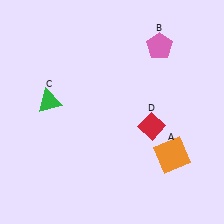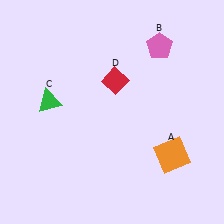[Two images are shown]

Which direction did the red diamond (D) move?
The red diamond (D) moved up.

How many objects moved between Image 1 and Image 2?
1 object moved between the two images.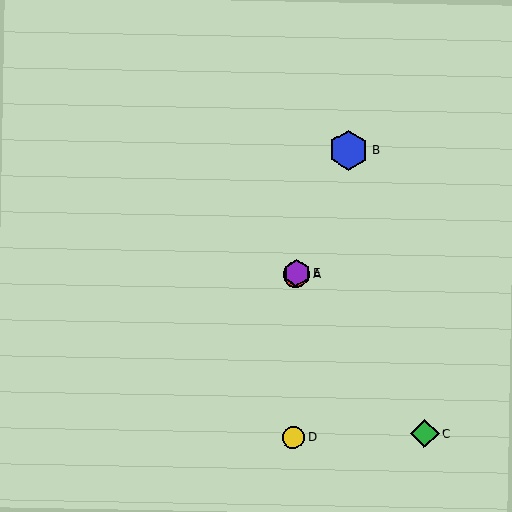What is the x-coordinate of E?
Object E is at x≈296.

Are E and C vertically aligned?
No, E is at x≈296 and C is at x≈425.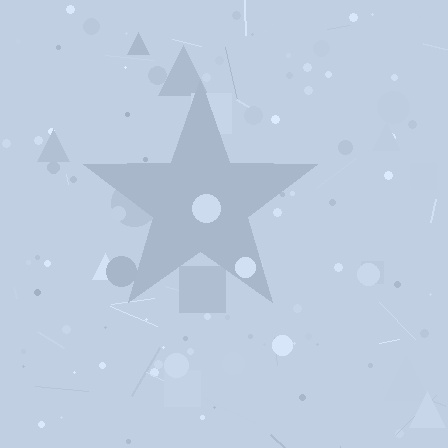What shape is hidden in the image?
A star is hidden in the image.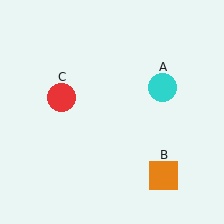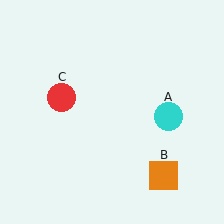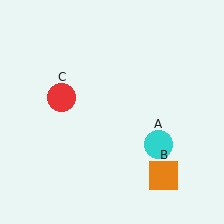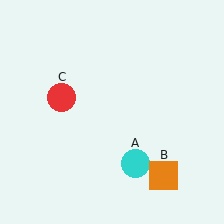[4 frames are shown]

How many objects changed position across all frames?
1 object changed position: cyan circle (object A).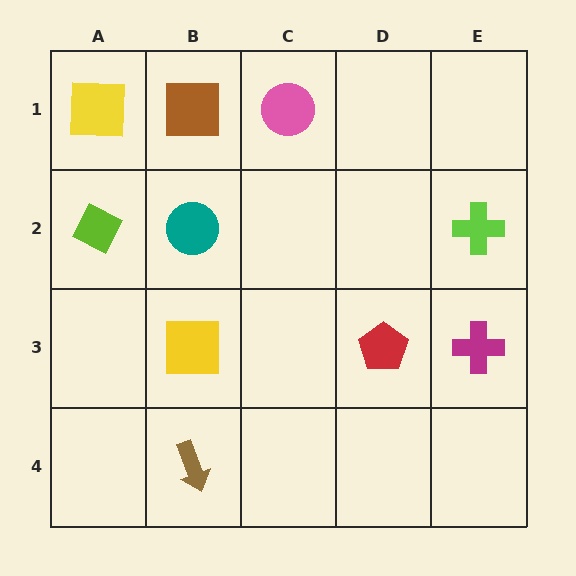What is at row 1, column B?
A brown square.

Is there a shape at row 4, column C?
No, that cell is empty.